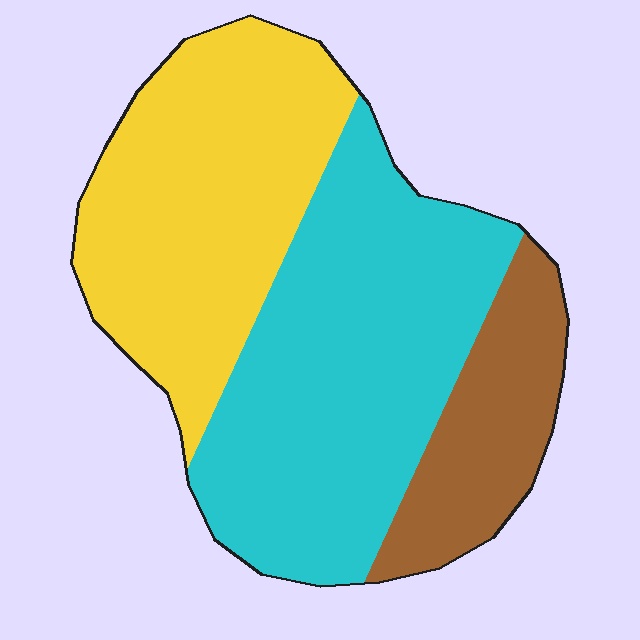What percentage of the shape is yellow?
Yellow takes up about three eighths (3/8) of the shape.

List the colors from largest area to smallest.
From largest to smallest: cyan, yellow, brown.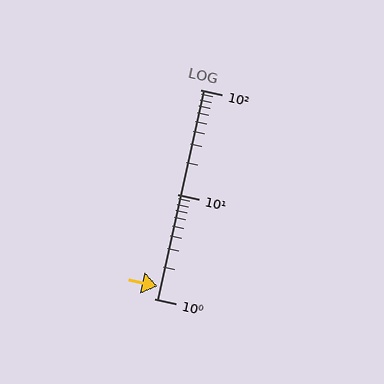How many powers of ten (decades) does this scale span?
The scale spans 2 decades, from 1 to 100.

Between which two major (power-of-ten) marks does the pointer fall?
The pointer is between 1 and 10.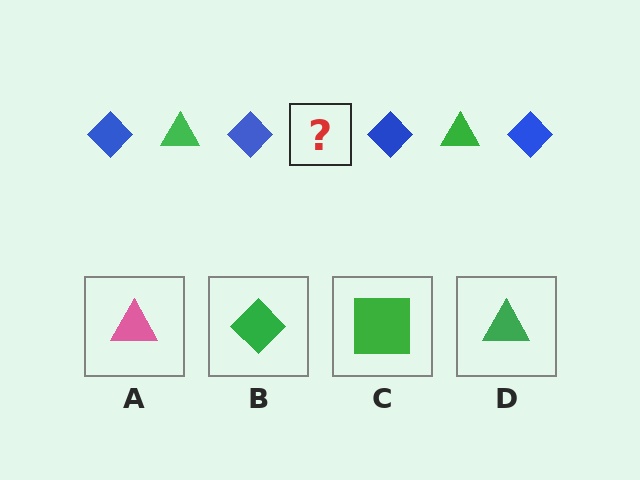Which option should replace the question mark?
Option D.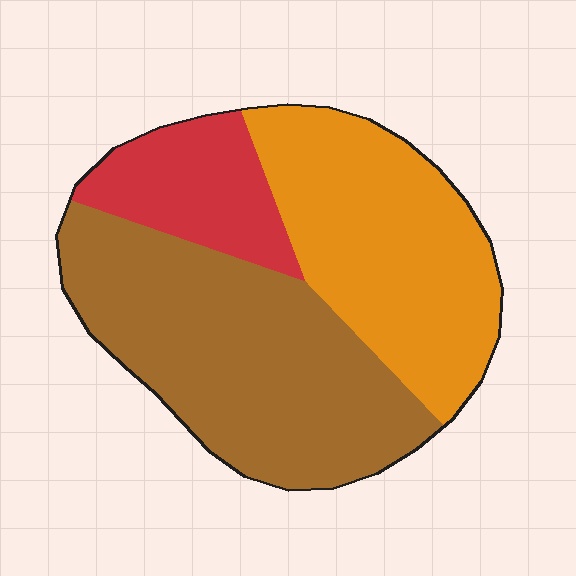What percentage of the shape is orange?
Orange takes up about three eighths (3/8) of the shape.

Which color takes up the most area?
Brown, at roughly 45%.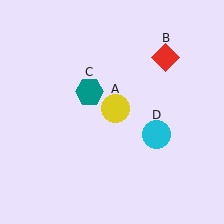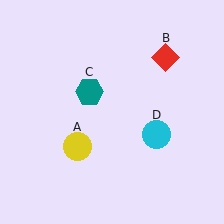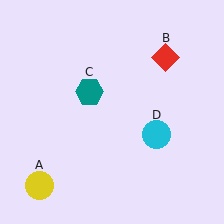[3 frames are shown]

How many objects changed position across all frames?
1 object changed position: yellow circle (object A).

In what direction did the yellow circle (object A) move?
The yellow circle (object A) moved down and to the left.